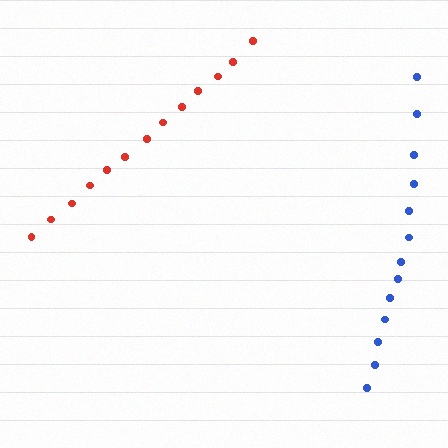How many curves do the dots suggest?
There are 2 distinct paths.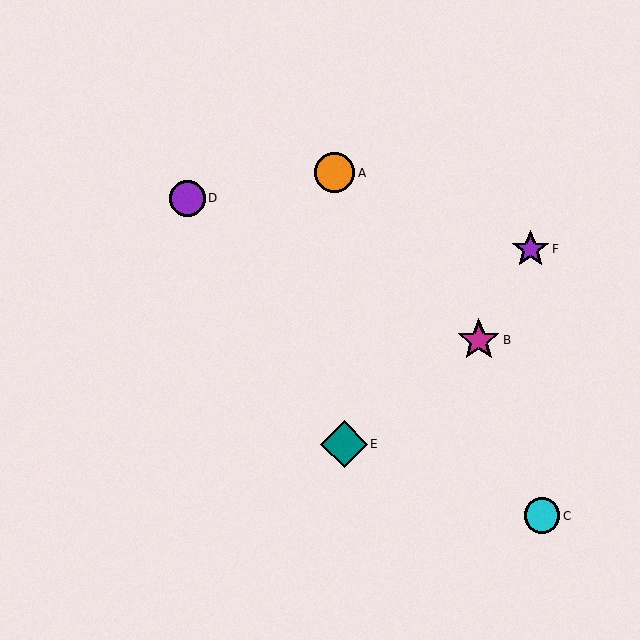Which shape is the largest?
The teal diamond (labeled E) is the largest.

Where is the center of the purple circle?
The center of the purple circle is at (187, 198).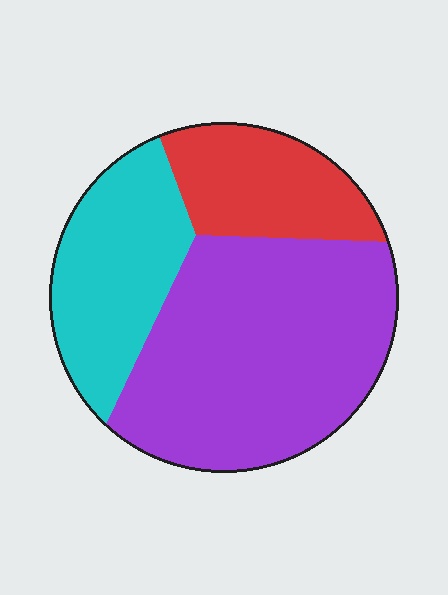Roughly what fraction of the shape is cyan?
Cyan covers about 25% of the shape.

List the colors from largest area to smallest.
From largest to smallest: purple, cyan, red.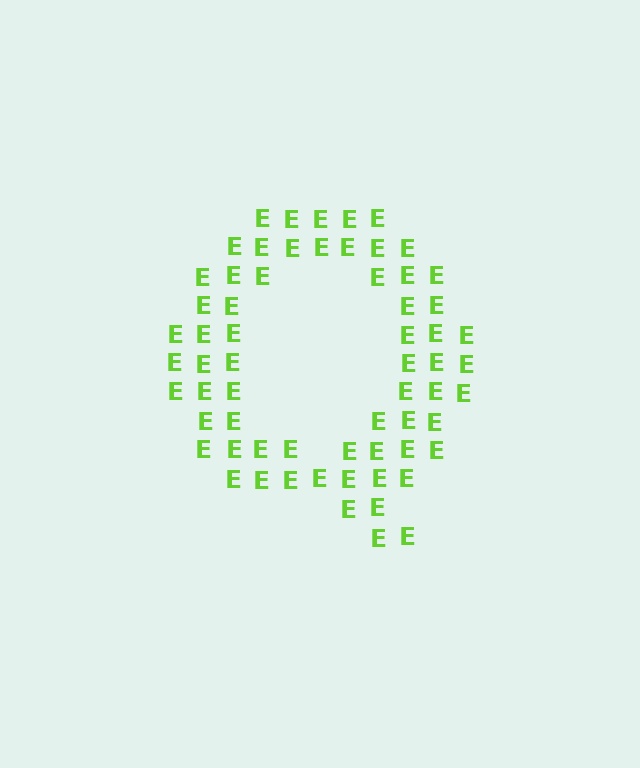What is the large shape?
The large shape is the letter Q.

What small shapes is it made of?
It is made of small letter E's.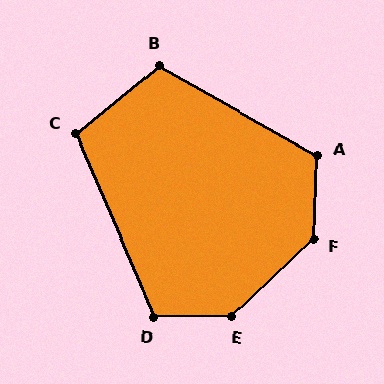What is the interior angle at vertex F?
Approximately 136 degrees (obtuse).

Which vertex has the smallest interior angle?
C, at approximately 106 degrees.